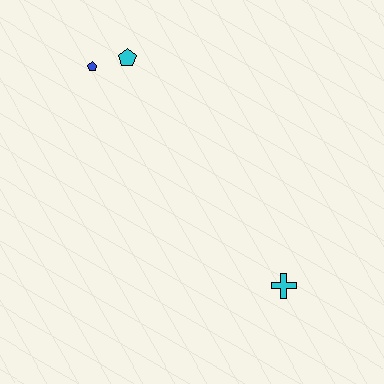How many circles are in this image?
There are no circles.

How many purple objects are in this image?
There are no purple objects.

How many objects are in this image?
There are 3 objects.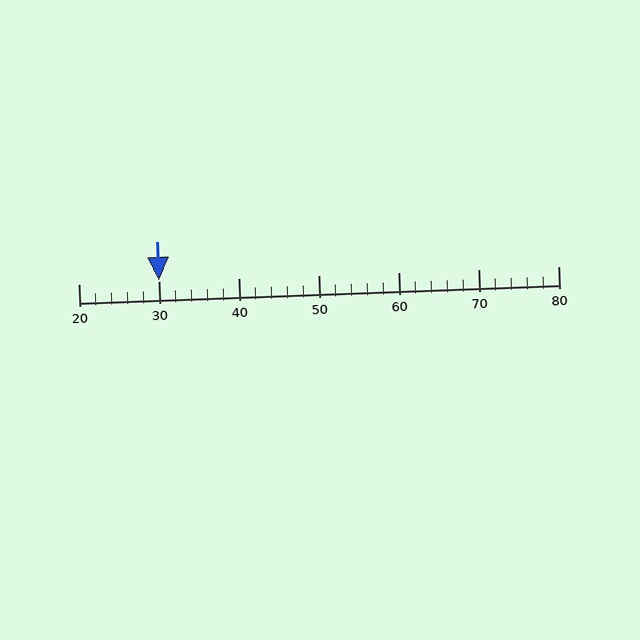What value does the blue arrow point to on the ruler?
The blue arrow points to approximately 30.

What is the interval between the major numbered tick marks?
The major tick marks are spaced 10 units apart.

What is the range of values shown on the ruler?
The ruler shows values from 20 to 80.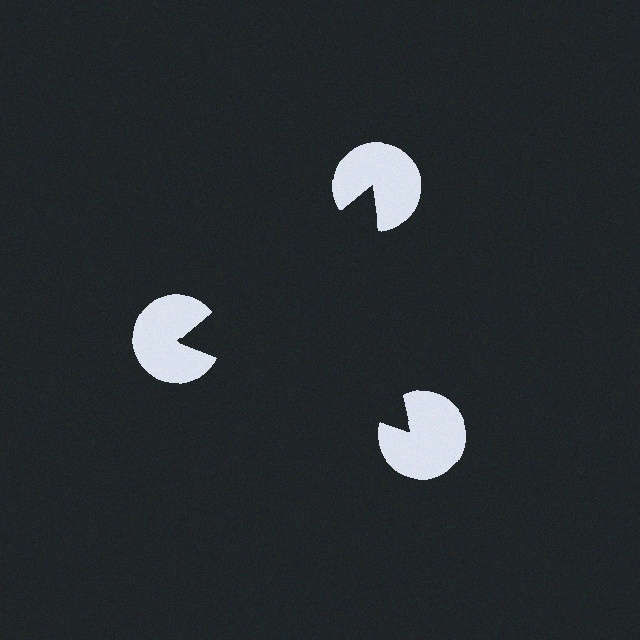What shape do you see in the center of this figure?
An illusory triangle — its edges are inferred from the aligned wedge cuts in the pac-man discs, not physically drawn.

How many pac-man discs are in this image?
There are 3 — one at each vertex of the illusory triangle.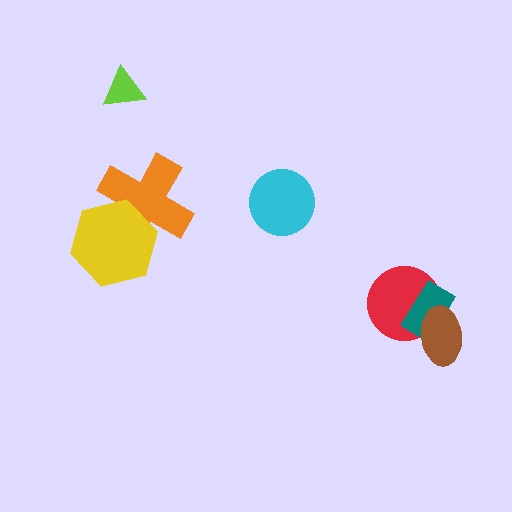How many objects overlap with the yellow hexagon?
1 object overlaps with the yellow hexagon.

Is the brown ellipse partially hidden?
No, no other shape covers it.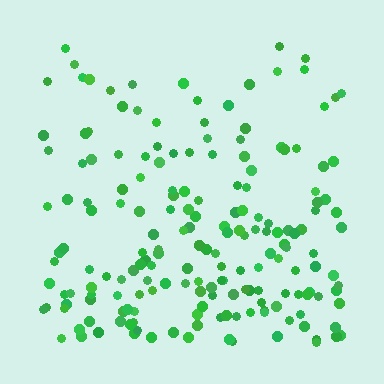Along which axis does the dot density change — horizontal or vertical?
Vertical.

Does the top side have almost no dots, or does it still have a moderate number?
Still a moderate number, just noticeably fewer than the bottom.